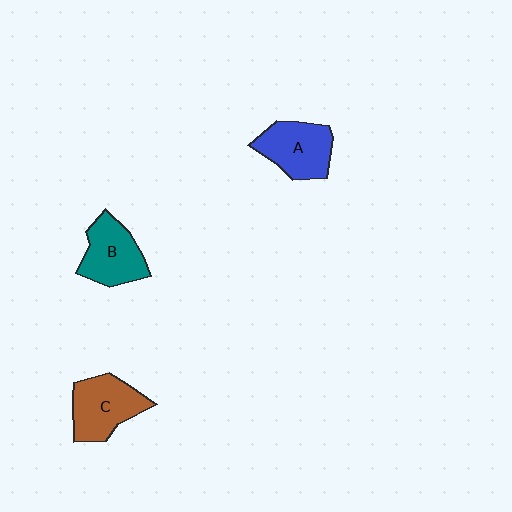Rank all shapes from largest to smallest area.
From largest to smallest: C (brown), A (blue), B (teal).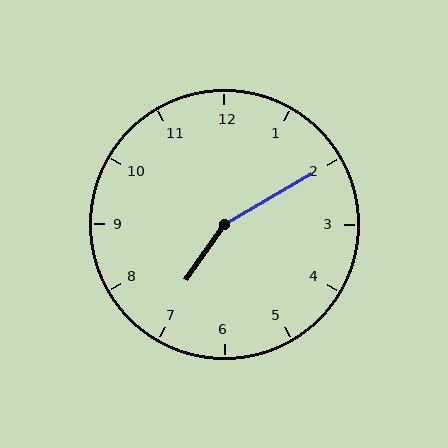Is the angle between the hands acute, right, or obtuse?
It is obtuse.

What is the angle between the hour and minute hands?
Approximately 155 degrees.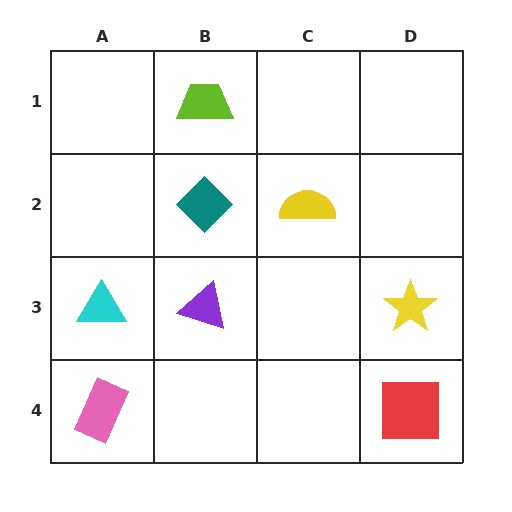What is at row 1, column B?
A lime trapezoid.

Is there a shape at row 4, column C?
No, that cell is empty.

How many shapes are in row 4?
2 shapes.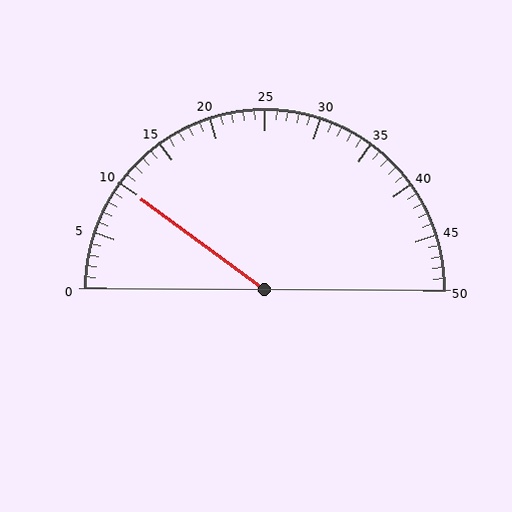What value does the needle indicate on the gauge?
The needle indicates approximately 10.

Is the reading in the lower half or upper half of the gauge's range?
The reading is in the lower half of the range (0 to 50).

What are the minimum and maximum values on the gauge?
The gauge ranges from 0 to 50.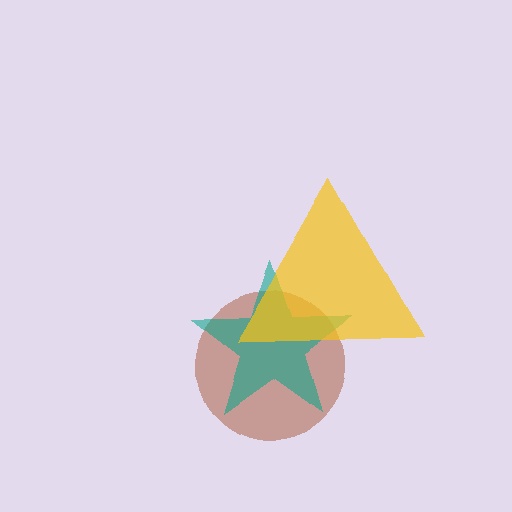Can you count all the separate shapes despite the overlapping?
Yes, there are 3 separate shapes.